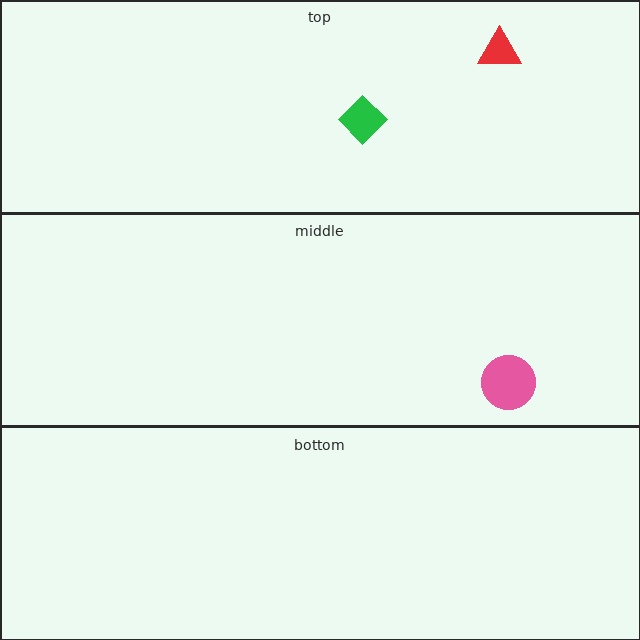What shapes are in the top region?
The red triangle, the green diamond.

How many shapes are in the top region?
2.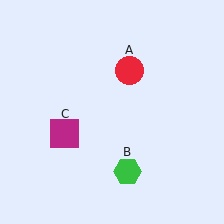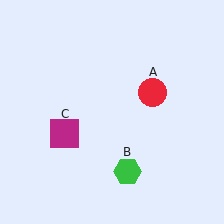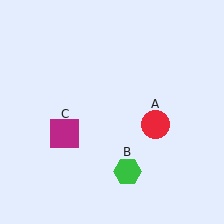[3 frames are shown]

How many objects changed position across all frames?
1 object changed position: red circle (object A).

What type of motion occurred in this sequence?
The red circle (object A) rotated clockwise around the center of the scene.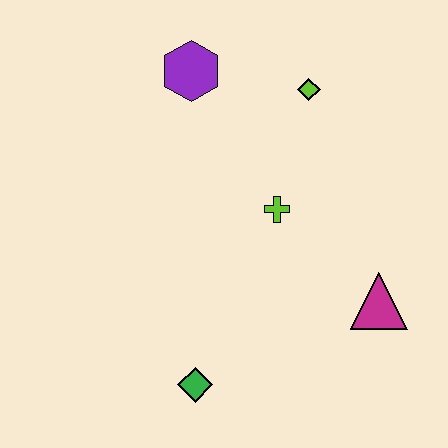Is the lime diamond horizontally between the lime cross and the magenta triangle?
Yes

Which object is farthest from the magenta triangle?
The purple hexagon is farthest from the magenta triangle.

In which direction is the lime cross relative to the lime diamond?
The lime cross is below the lime diamond.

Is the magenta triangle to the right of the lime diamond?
Yes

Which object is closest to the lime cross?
The lime diamond is closest to the lime cross.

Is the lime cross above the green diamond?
Yes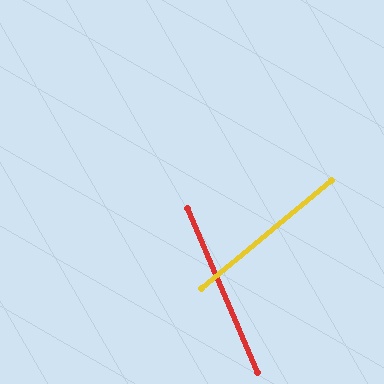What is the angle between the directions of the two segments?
Approximately 74 degrees.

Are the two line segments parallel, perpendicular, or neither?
Neither parallel nor perpendicular — they differ by about 74°.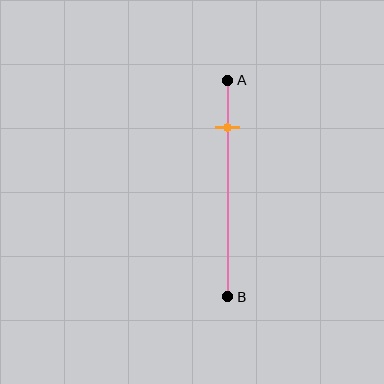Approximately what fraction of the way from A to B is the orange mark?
The orange mark is approximately 20% of the way from A to B.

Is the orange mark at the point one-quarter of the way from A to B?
No, the mark is at about 20% from A, not at the 25% one-quarter point.